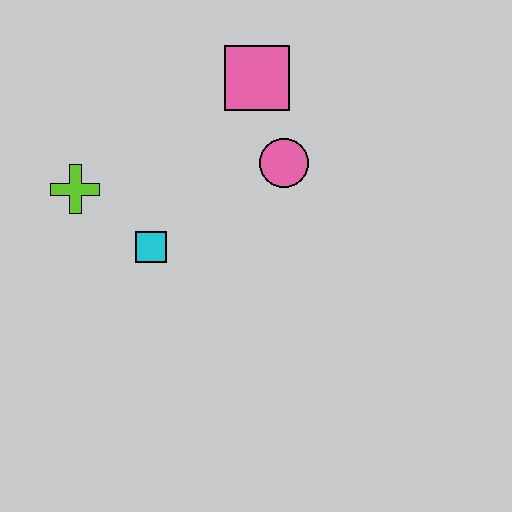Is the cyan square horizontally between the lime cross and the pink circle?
Yes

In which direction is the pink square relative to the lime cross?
The pink square is to the right of the lime cross.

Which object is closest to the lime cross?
The cyan square is closest to the lime cross.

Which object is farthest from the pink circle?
The lime cross is farthest from the pink circle.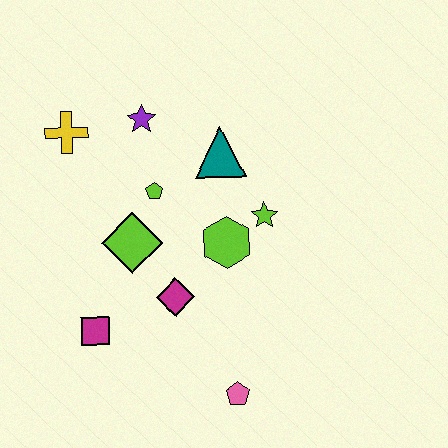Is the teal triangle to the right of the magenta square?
Yes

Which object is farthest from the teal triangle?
The pink pentagon is farthest from the teal triangle.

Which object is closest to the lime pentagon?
The lime diamond is closest to the lime pentagon.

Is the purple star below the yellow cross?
No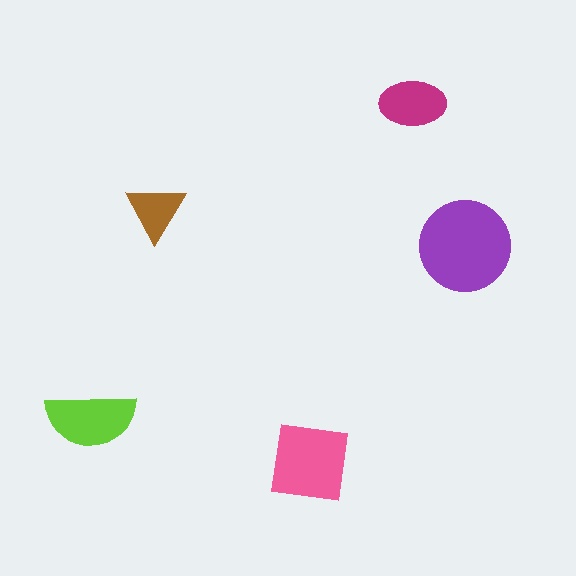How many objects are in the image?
There are 5 objects in the image.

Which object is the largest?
The purple circle.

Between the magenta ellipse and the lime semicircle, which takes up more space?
The lime semicircle.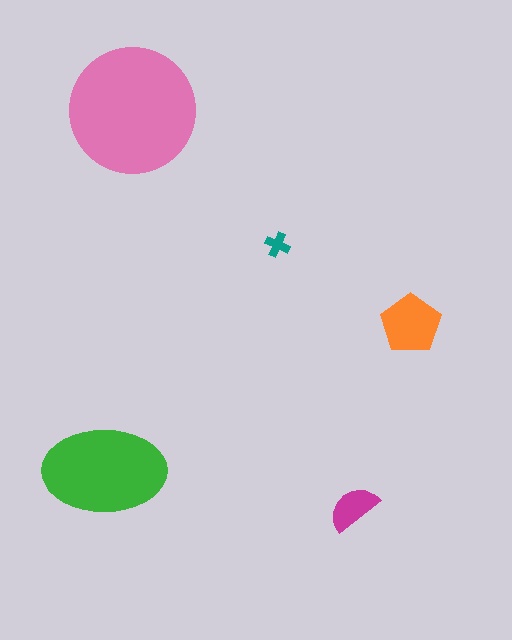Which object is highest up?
The pink circle is topmost.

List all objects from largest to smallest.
The pink circle, the green ellipse, the orange pentagon, the magenta semicircle, the teal cross.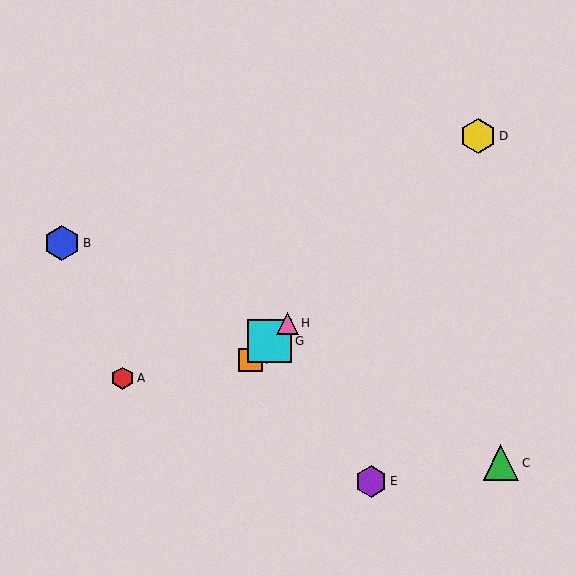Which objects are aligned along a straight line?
Objects D, F, G, H are aligned along a straight line.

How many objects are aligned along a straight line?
4 objects (D, F, G, H) are aligned along a straight line.